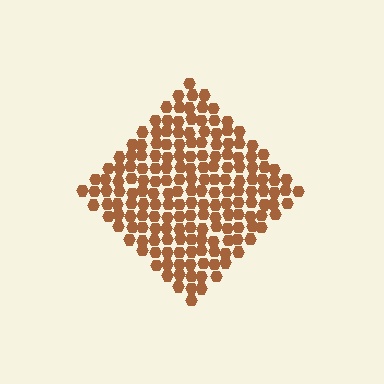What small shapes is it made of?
It is made of small hexagons.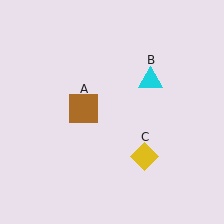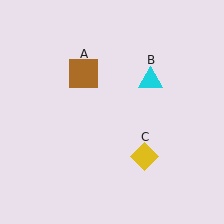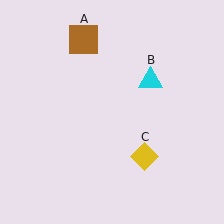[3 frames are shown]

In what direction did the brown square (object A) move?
The brown square (object A) moved up.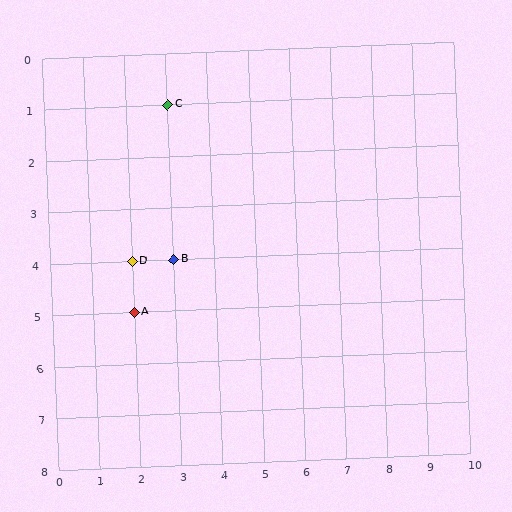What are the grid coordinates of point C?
Point C is at grid coordinates (3, 1).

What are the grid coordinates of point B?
Point B is at grid coordinates (3, 4).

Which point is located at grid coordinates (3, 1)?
Point C is at (3, 1).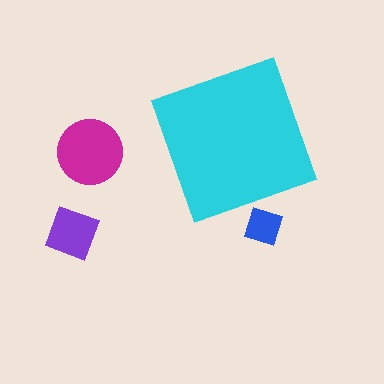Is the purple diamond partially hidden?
No, the purple diamond is fully visible.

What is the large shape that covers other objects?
A cyan diamond.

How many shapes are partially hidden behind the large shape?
1 shape is partially hidden.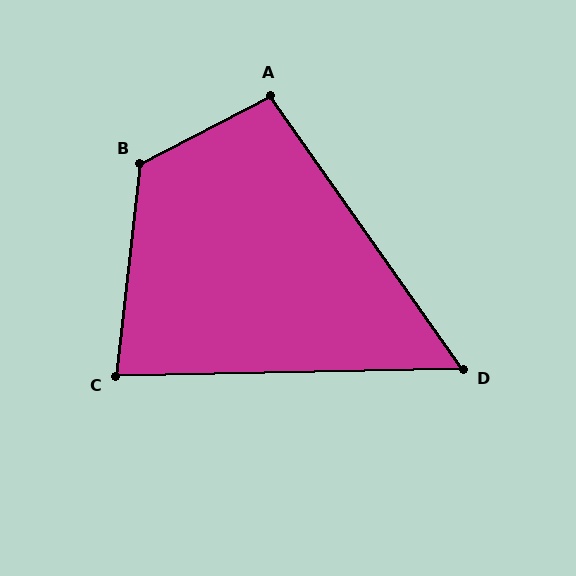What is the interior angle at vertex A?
Approximately 98 degrees (obtuse).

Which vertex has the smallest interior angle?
D, at approximately 56 degrees.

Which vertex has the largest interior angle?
B, at approximately 124 degrees.